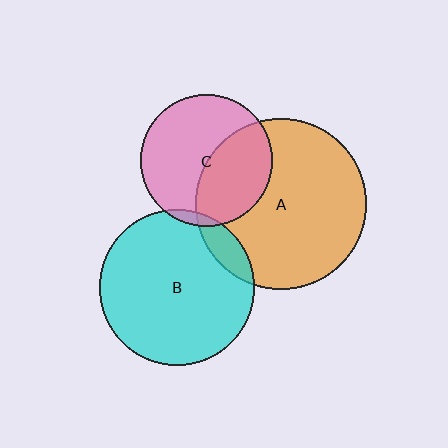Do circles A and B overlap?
Yes.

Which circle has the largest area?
Circle A (orange).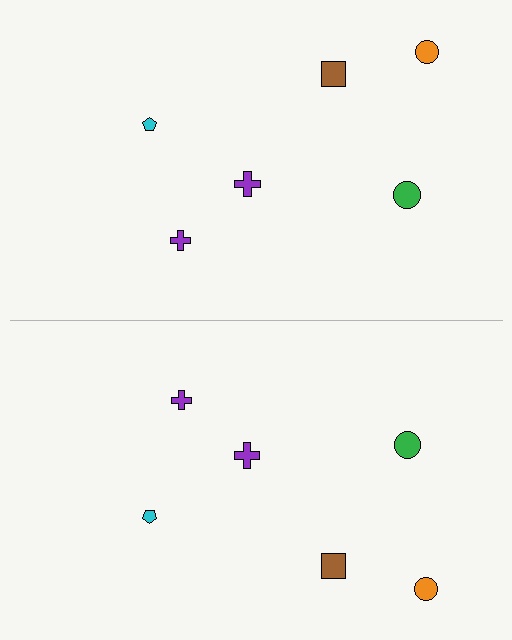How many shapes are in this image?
There are 12 shapes in this image.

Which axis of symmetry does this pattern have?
The pattern has a horizontal axis of symmetry running through the center of the image.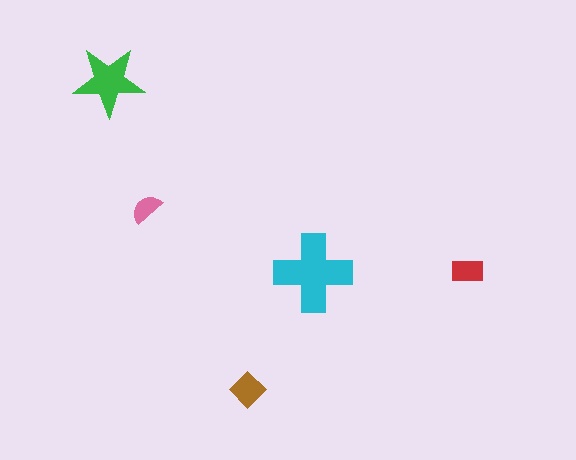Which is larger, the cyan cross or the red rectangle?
The cyan cross.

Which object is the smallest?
The pink semicircle.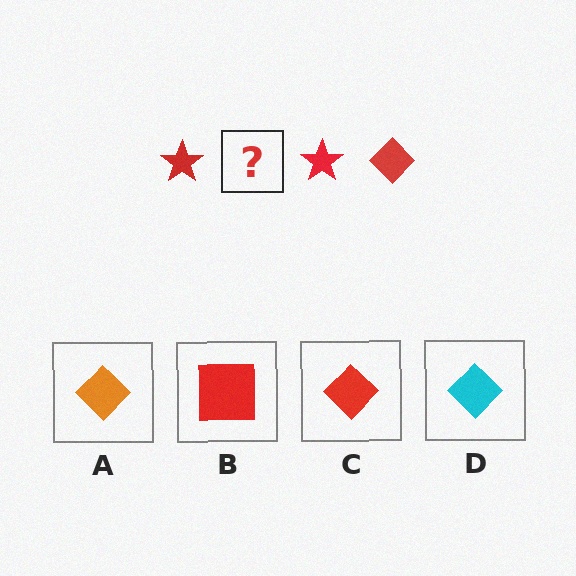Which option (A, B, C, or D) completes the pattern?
C.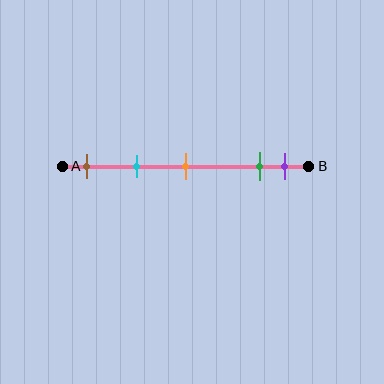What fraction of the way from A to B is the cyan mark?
The cyan mark is approximately 30% (0.3) of the way from A to B.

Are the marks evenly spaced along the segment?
No, the marks are not evenly spaced.